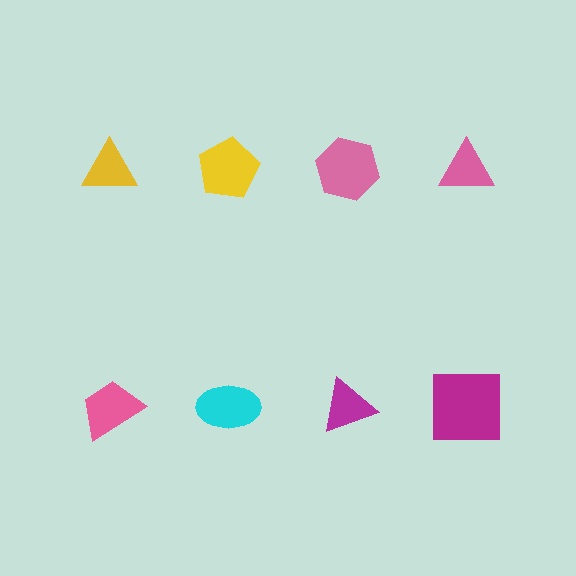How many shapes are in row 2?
4 shapes.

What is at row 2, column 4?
A magenta square.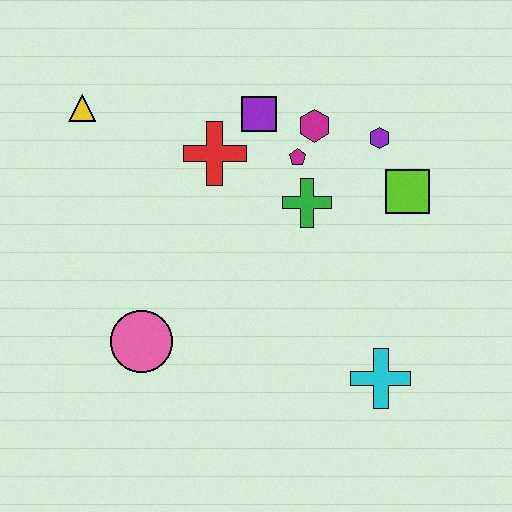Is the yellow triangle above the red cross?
Yes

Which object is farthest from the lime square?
The yellow triangle is farthest from the lime square.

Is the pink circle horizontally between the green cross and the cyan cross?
No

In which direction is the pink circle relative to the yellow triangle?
The pink circle is below the yellow triangle.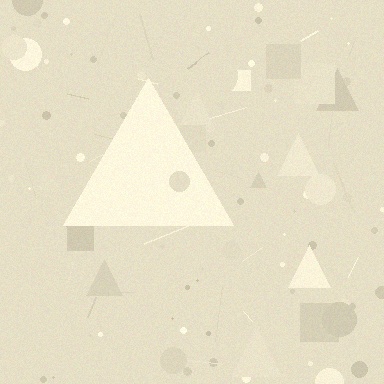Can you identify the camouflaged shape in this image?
The camouflaged shape is a triangle.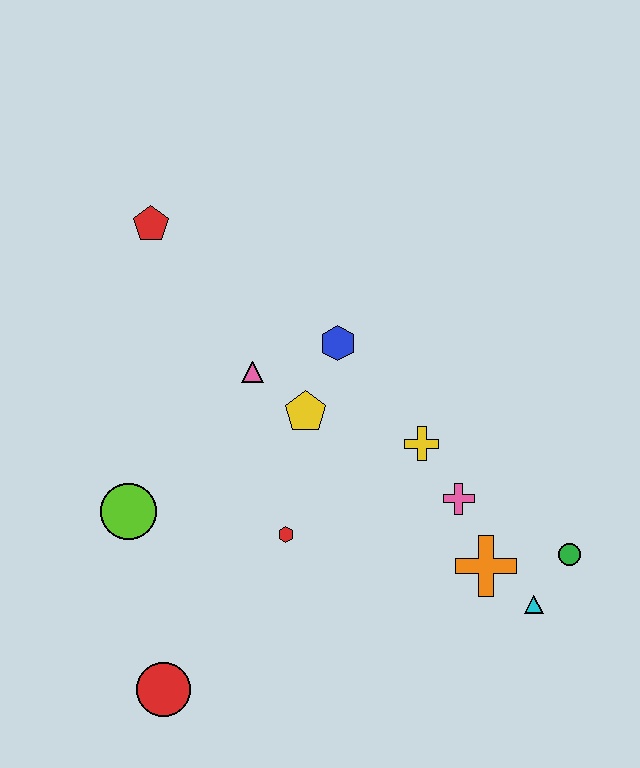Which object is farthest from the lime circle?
The green circle is farthest from the lime circle.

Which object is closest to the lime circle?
The red hexagon is closest to the lime circle.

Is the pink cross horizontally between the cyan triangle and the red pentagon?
Yes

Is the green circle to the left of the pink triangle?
No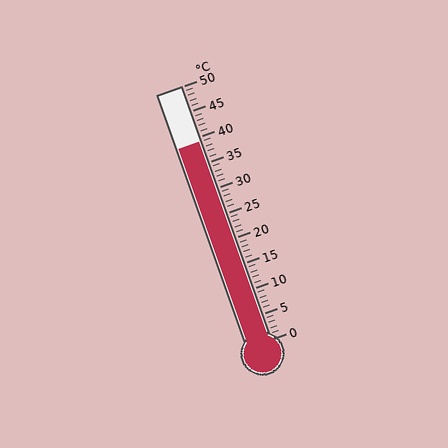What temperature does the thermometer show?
The thermometer shows approximately 39°C.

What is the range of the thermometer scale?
The thermometer scale ranges from 0°C to 50°C.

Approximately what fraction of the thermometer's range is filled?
The thermometer is filled to approximately 80% of its range.